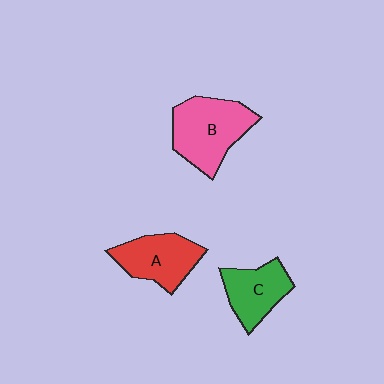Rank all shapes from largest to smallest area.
From largest to smallest: B (pink), A (red), C (green).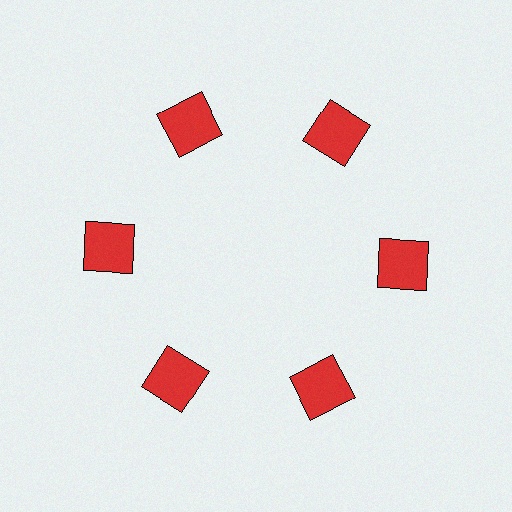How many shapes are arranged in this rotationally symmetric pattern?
There are 6 shapes, arranged in 6 groups of 1.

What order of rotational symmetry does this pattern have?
This pattern has 6-fold rotational symmetry.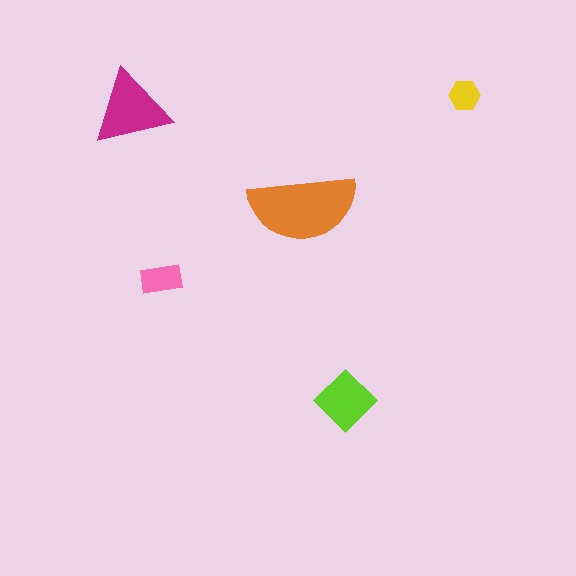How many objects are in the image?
There are 5 objects in the image.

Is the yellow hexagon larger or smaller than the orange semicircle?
Smaller.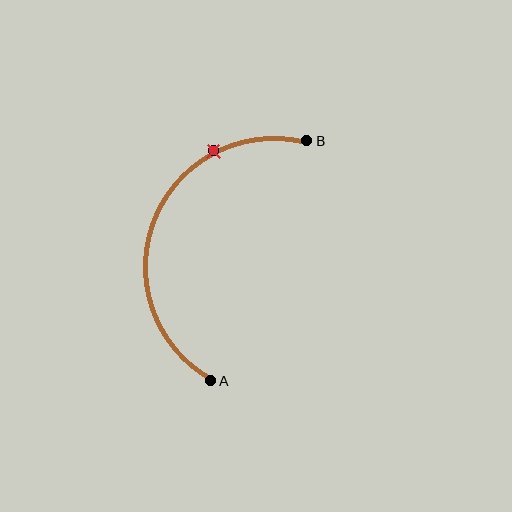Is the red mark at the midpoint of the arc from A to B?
No. The red mark lies on the arc but is closer to endpoint B. The arc midpoint would be at the point on the curve equidistant along the arc from both A and B.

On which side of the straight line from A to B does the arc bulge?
The arc bulges to the left of the straight line connecting A and B.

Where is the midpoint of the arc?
The arc midpoint is the point on the curve farthest from the straight line joining A and B. It sits to the left of that line.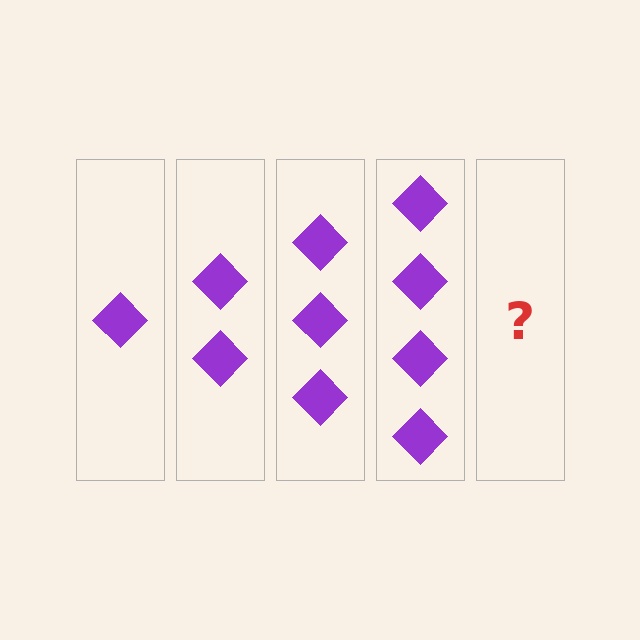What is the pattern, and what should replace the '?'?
The pattern is that each step adds one more diamond. The '?' should be 5 diamonds.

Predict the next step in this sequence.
The next step is 5 diamonds.